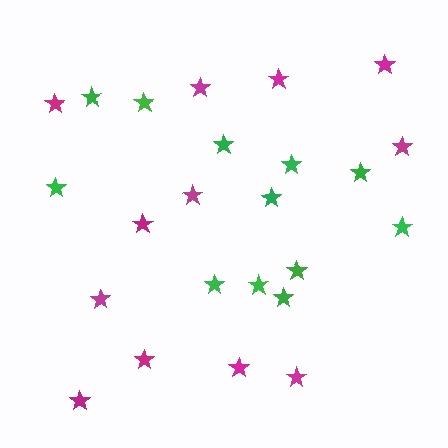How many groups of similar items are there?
There are 2 groups: one group of magenta stars (12) and one group of green stars (12).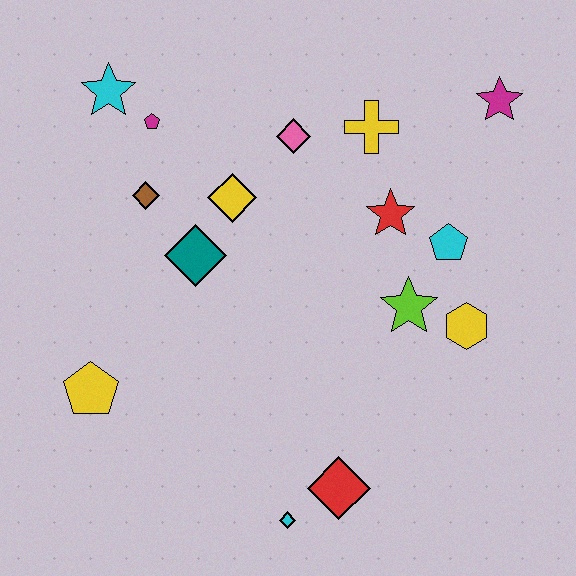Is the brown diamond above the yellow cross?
No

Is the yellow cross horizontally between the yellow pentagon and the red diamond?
No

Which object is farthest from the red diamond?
The cyan star is farthest from the red diamond.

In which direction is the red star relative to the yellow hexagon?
The red star is above the yellow hexagon.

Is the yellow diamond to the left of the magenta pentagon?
No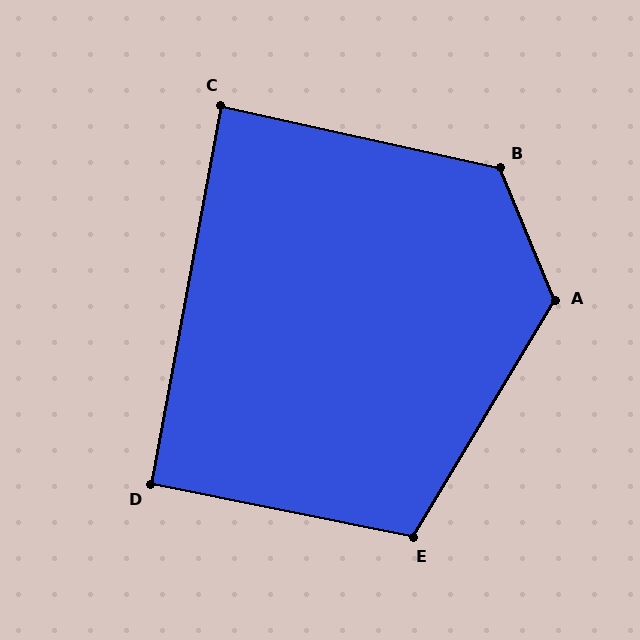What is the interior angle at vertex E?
Approximately 110 degrees (obtuse).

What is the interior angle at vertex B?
Approximately 125 degrees (obtuse).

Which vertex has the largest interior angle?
A, at approximately 127 degrees.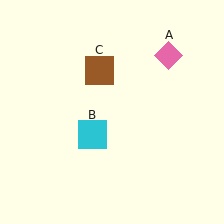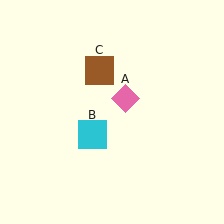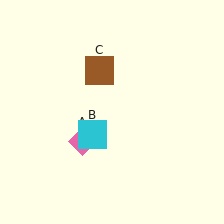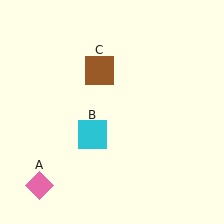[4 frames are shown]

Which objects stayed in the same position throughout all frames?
Cyan square (object B) and brown square (object C) remained stationary.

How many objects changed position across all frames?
1 object changed position: pink diamond (object A).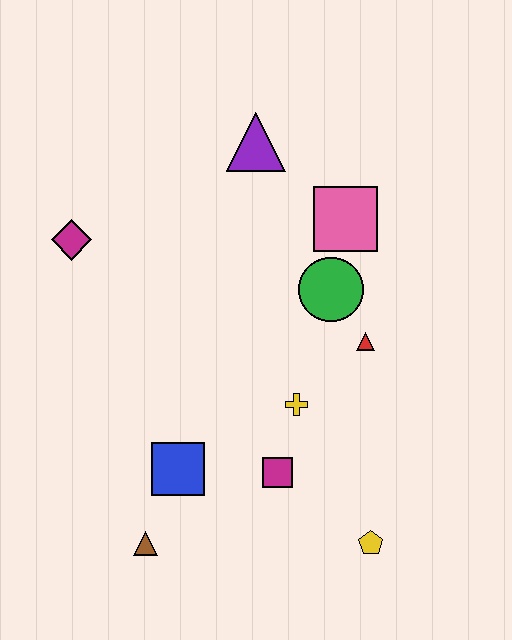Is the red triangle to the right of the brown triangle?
Yes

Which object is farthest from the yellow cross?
The magenta diamond is farthest from the yellow cross.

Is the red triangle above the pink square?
No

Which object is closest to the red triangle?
The green circle is closest to the red triangle.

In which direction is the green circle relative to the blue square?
The green circle is above the blue square.